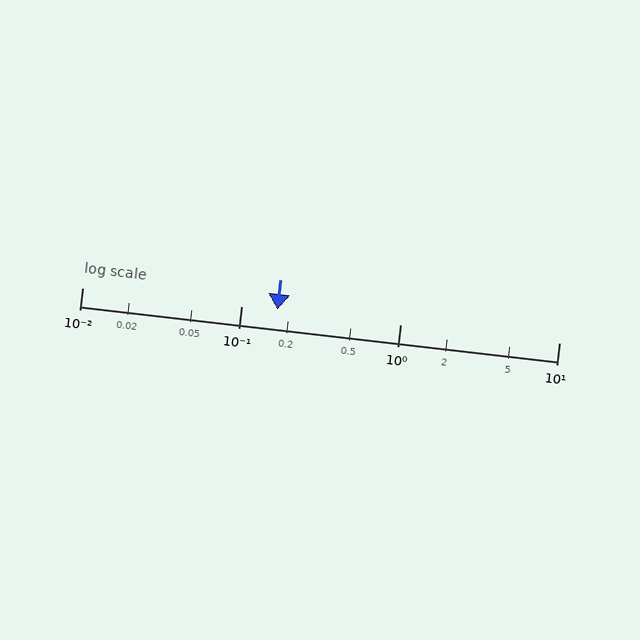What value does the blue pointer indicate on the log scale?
The pointer indicates approximately 0.17.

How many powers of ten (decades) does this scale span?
The scale spans 3 decades, from 0.01 to 10.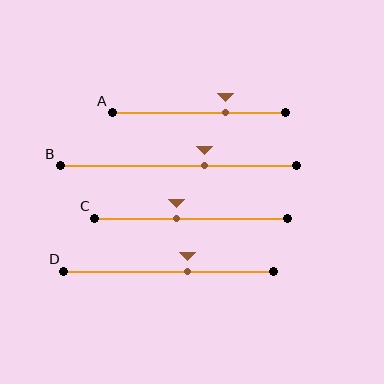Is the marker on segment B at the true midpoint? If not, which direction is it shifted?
No, the marker on segment B is shifted to the right by about 11% of the segment length.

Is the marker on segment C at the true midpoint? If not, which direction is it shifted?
No, the marker on segment C is shifted to the left by about 8% of the segment length.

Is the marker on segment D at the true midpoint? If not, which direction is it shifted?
No, the marker on segment D is shifted to the right by about 9% of the segment length.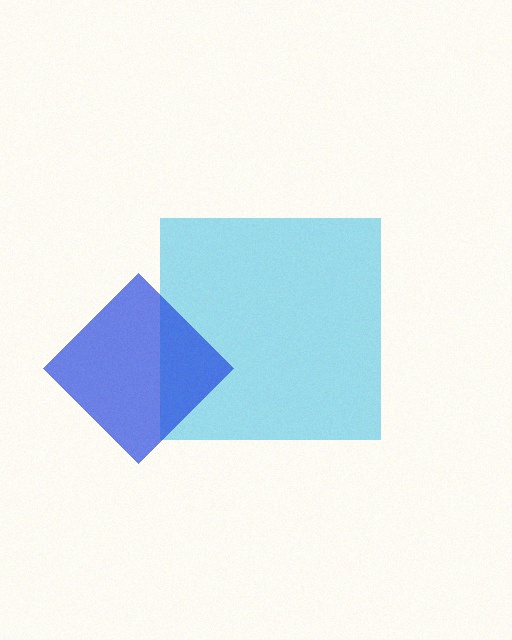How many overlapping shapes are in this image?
There are 2 overlapping shapes in the image.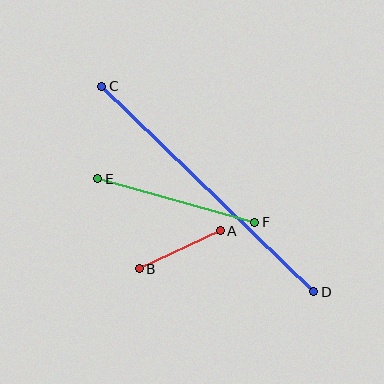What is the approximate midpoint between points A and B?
The midpoint is at approximately (180, 250) pixels.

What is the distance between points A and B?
The distance is approximately 90 pixels.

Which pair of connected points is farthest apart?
Points C and D are farthest apart.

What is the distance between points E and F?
The distance is approximately 163 pixels.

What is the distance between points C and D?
The distance is approximately 295 pixels.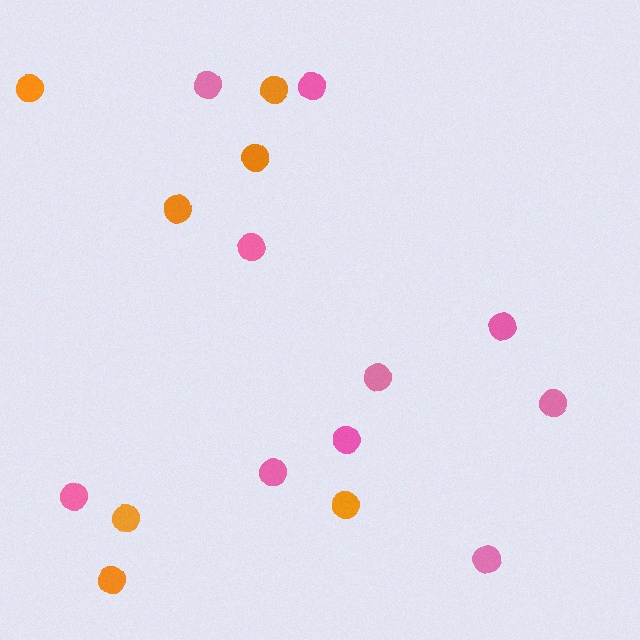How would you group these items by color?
There are 2 groups: one group of pink circles (10) and one group of orange circles (7).